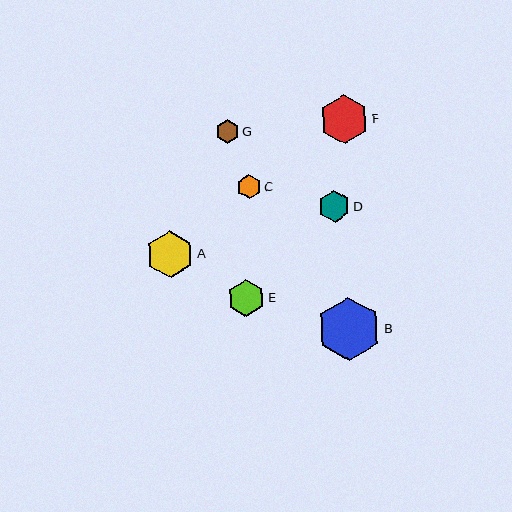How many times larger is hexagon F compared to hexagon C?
Hexagon F is approximately 2.0 times the size of hexagon C.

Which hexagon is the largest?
Hexagon B is the largest with a size of approximately 64 pixels.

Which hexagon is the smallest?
Hexagon G is the smallest with a size of approximately 24 pixels.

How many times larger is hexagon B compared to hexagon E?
Hexagon B is approximately 1.7 times the size of hexagon E.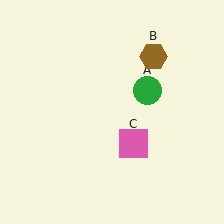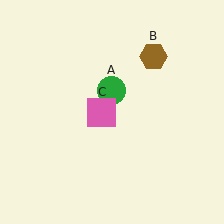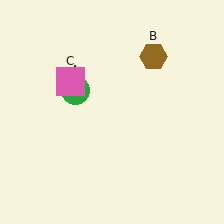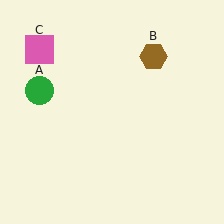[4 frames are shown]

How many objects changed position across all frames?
2 objects changed position: green circle (object A), pink square (object C).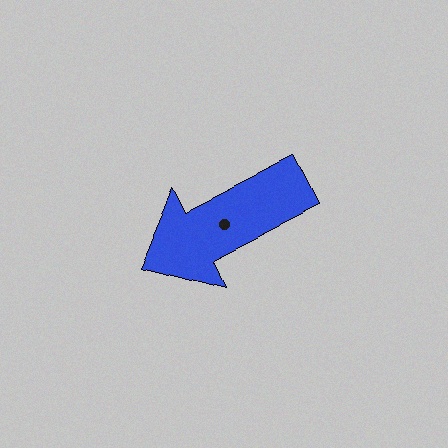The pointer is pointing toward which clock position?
Roughly 8 o'clock.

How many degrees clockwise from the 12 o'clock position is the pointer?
Approximately 244 degrees.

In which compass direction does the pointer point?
Southwest.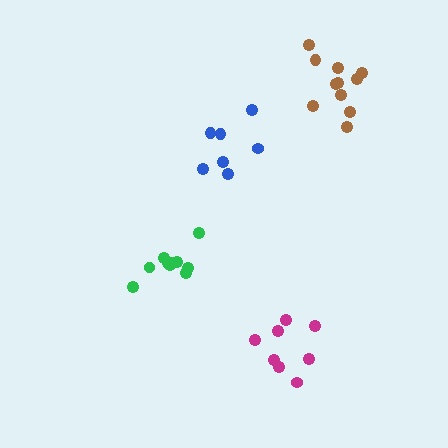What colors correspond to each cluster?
The clusters are colored: magenta, brown, green, blue.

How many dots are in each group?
Group 1: 8 dots, Group 2: 11 dots, Group 3: 10 dots, Group 4: 7 dots (36 total).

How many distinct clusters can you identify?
There are 4 distinct clusters.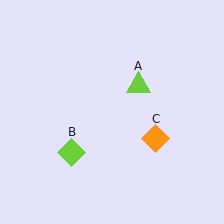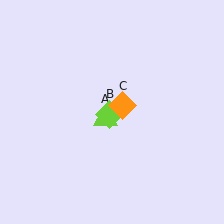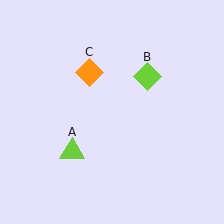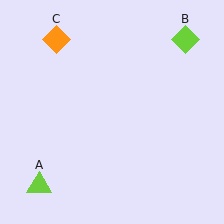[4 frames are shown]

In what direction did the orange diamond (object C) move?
The orange diamond (object C) moved up and to the left.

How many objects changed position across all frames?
3 objects changed position: lime triangle (object A), lime diamond (object B), orange diamond (object C).